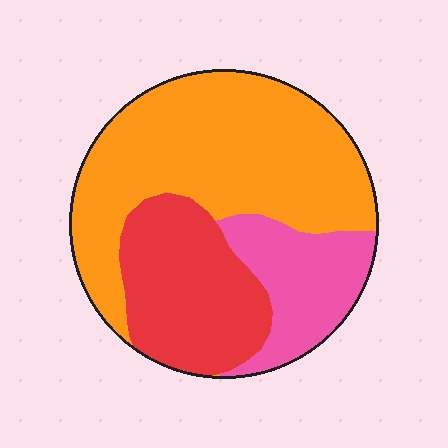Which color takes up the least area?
Pink, at roughly 20%.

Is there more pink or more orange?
Orange.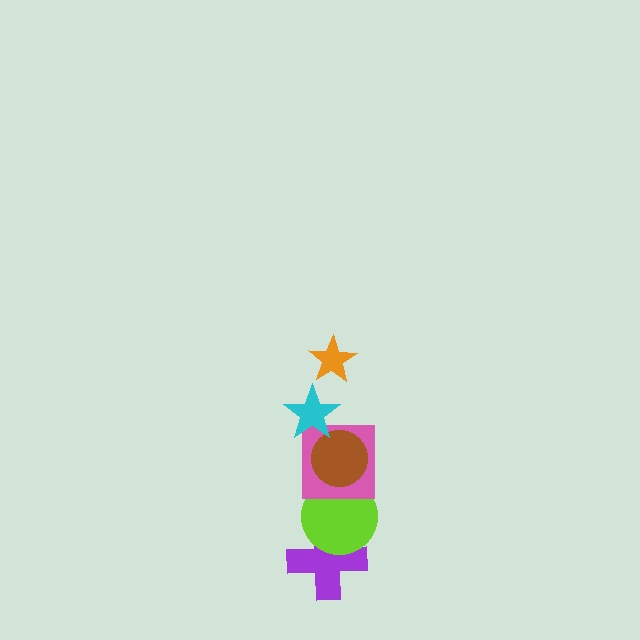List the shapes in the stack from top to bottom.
From top to bottom: the orange star, the cyan star, the brown circle, the pink square, the lime circle, the purple cross.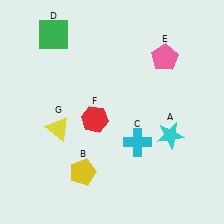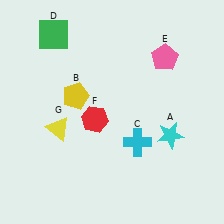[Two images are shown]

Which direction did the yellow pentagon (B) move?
The yellow pentagon (B) moved up.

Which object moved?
The yellow pentagon (B) moved up.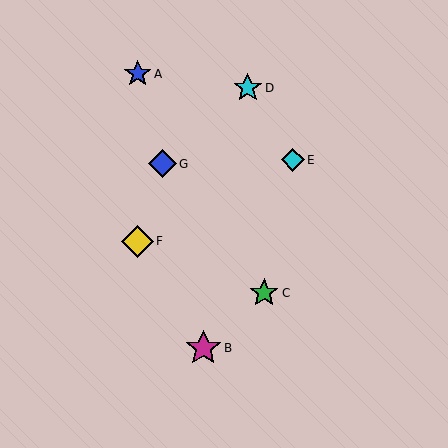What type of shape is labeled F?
Shape F is a yellow diamond.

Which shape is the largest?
The magenta star (labeled B) is the largest.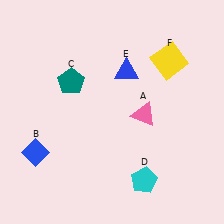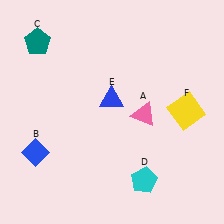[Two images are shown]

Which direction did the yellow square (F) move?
The yellow square (F) moved down.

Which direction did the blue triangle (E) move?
The blue triangle (E) moved down.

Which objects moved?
The objects that moved are: the teal pentagon (C), the blue triangle (E), the yellow square (F).